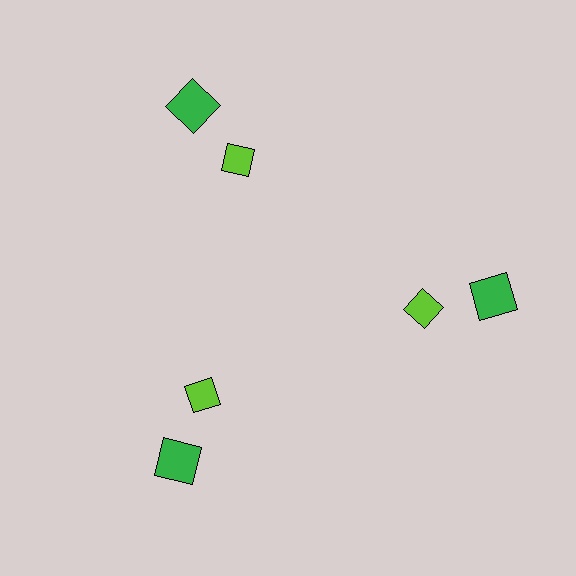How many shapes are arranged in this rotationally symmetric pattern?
There are 6 shapes, arranged in 3 groups of 2.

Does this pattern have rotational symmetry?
Yes, this pattern has 3-fold rotational symmetry. It looks the same after rotating 120 degrees around the center.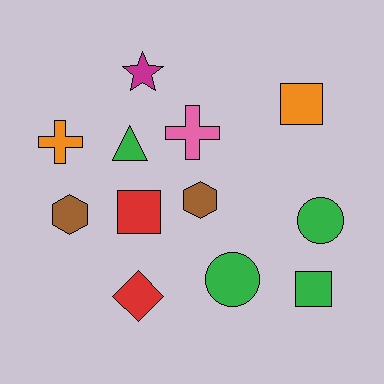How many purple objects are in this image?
There are no purple objects.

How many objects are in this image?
There are 12 objects.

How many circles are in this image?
There are 2 circles.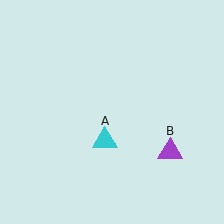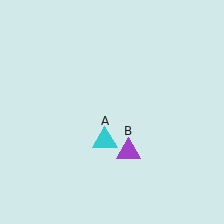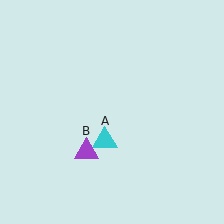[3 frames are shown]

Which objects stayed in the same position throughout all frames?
Cyan triangle (object A) remained stationary.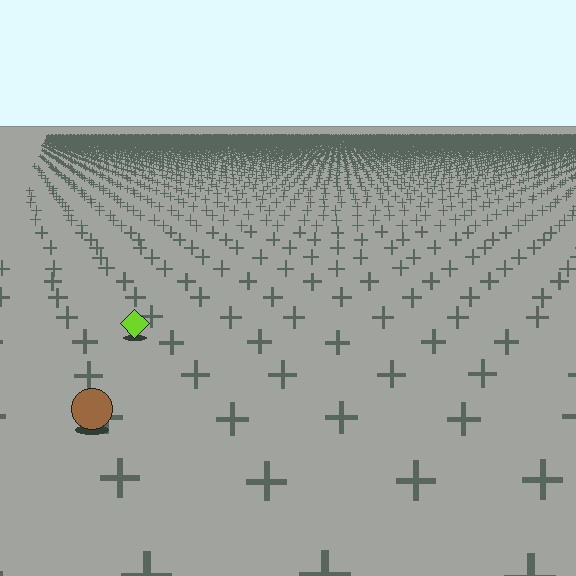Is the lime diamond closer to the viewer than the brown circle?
No. The brown circle is closer — you can tell from the texture gradient: the ground texture is coarser near it.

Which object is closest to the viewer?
The brown circle is closest. The texture marks near it are larger and more spread out.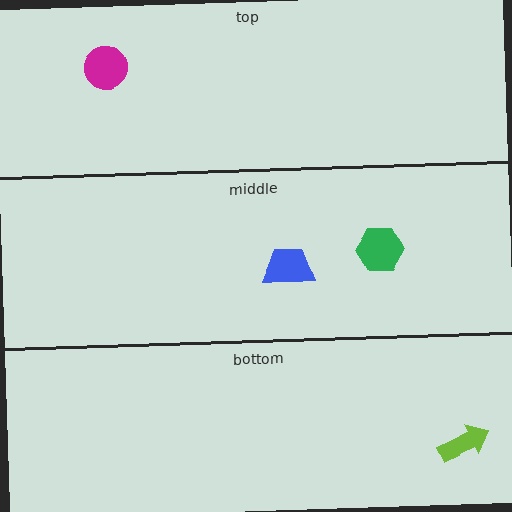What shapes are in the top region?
The magenta circle.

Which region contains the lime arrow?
The bottom region.